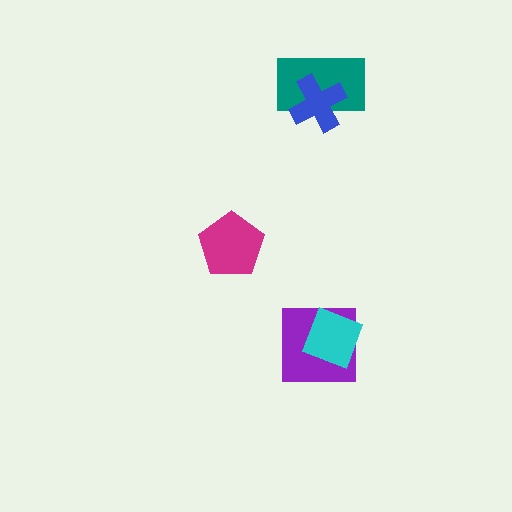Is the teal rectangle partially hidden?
Yes, it is partially covered by another shape.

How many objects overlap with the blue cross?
1 object overlaps with the blue cross.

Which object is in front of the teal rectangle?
The blue cross is in front of the teal rectangle.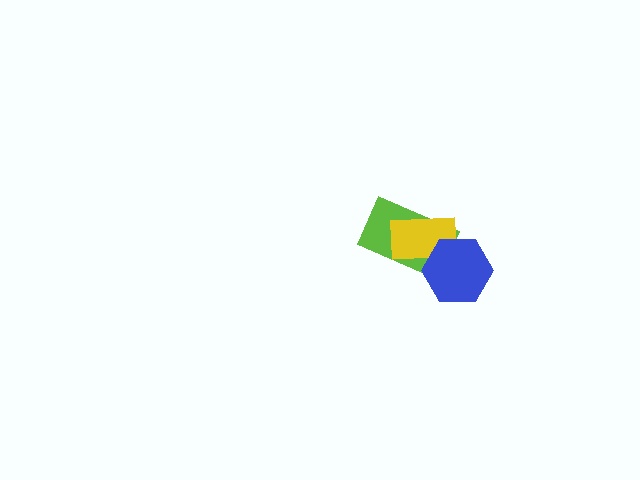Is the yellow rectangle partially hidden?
Yes, it is partially covered by another shape.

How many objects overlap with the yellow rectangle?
2 objects overlap with the yellow rectangle.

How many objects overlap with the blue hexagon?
2 objects overlap with the blue hexagon.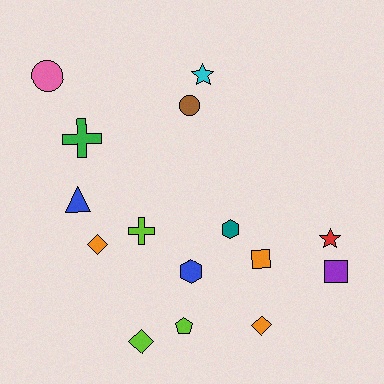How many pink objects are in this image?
There is 1 pink object.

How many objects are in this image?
There are 15 objects.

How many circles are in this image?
There are 2 circles.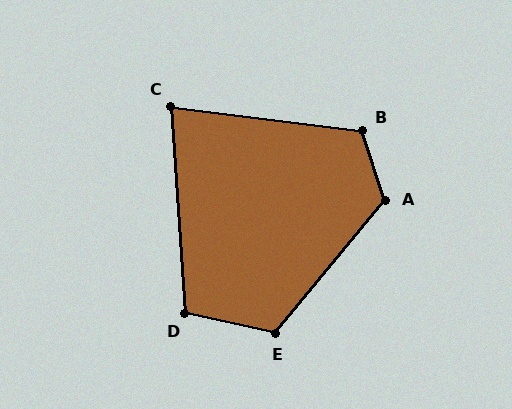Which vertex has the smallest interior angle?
C, at approximately 79 degrees.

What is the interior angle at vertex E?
Approximately 117 degrees (obtuse).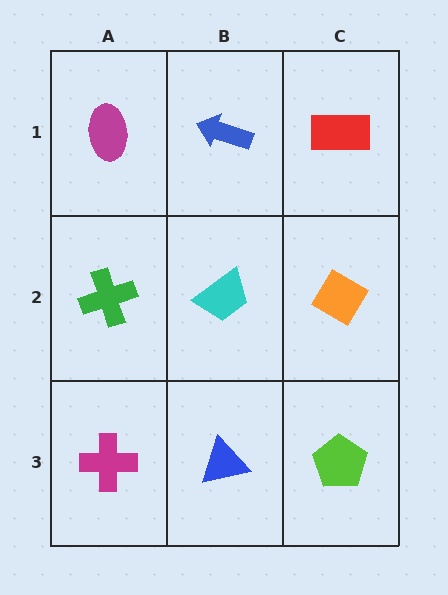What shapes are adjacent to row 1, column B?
A cyan trapezoid (row 2, column B), a magenta ellipse (row 1, column A), a red rectangle (row 1, column C).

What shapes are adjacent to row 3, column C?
An orange diamond (row 2, column C), a blue triangle (row 3, column B).